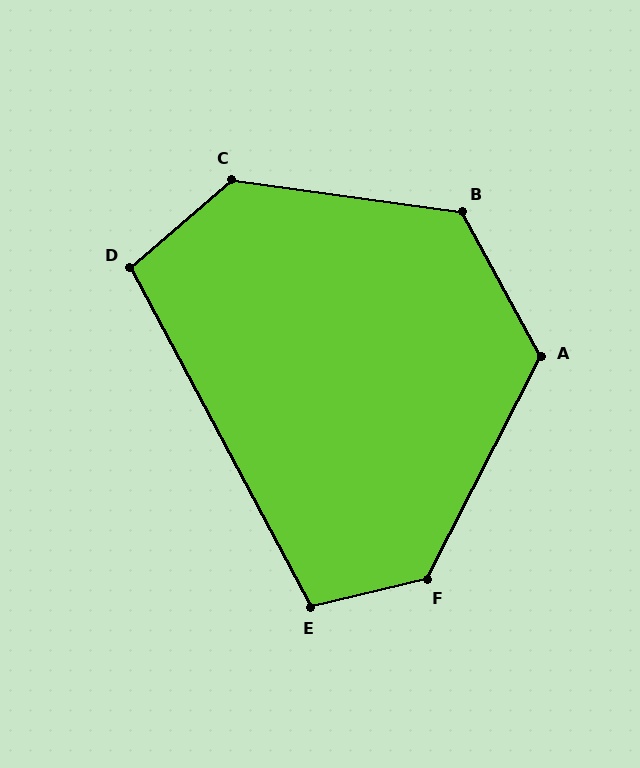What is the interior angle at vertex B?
Approximately 127 degrees (obtuse).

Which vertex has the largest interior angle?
C, at approximately 131 degrees.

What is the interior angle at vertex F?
Approximately 130 degrees (obtuse).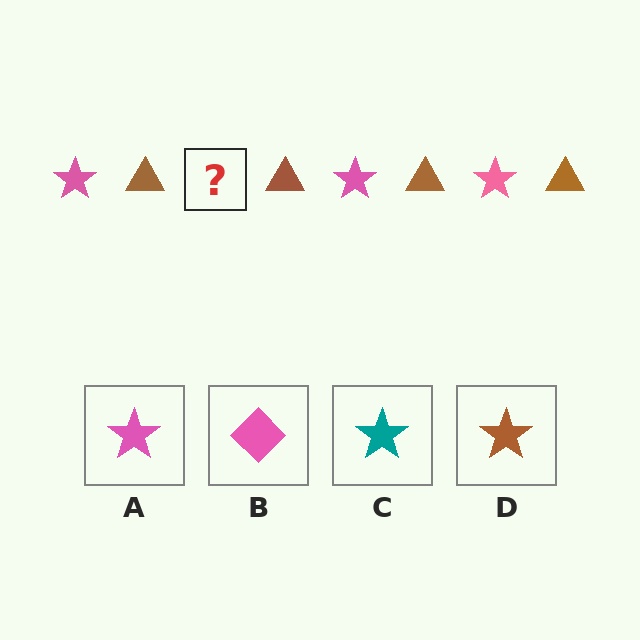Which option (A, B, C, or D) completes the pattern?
A.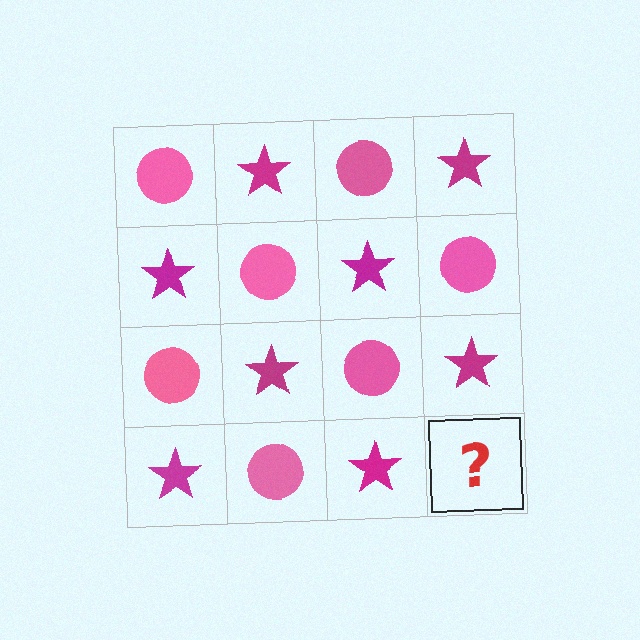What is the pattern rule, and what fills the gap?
The rule is that it alternates pink circle and magenta star in a checkerboard pattern. The gap should be filled with a pink circle.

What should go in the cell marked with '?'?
The missing cell should contain a pink circle.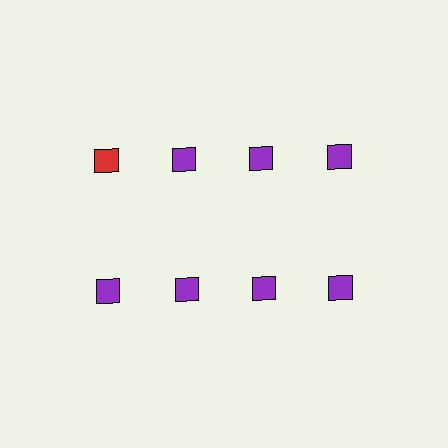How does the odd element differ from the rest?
It has a different color: red instead of purple.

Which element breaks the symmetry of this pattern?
The red square in the top row, leftmost column breaks the symmetry. All other shapes are purple squares.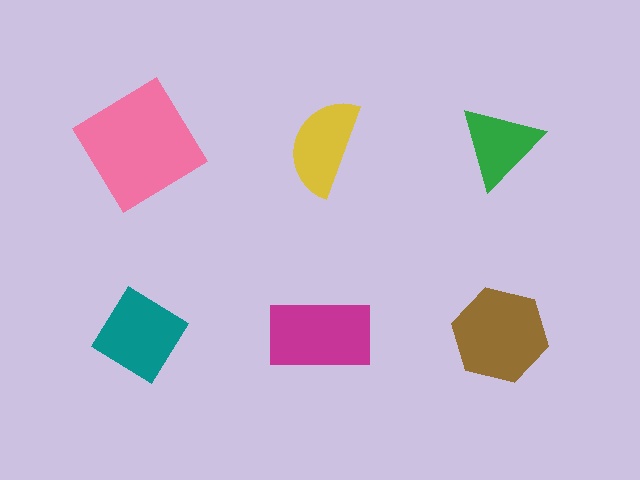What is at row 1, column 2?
A yellow semicircle.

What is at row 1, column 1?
A pink diamond.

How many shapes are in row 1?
3 shapes.